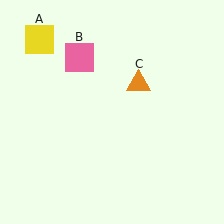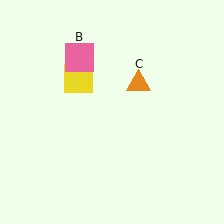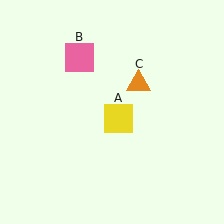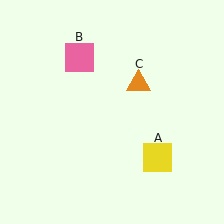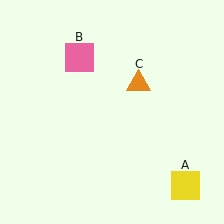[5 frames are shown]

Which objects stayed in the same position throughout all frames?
Pink square (object B) and orange triangle (object C) remained stationary.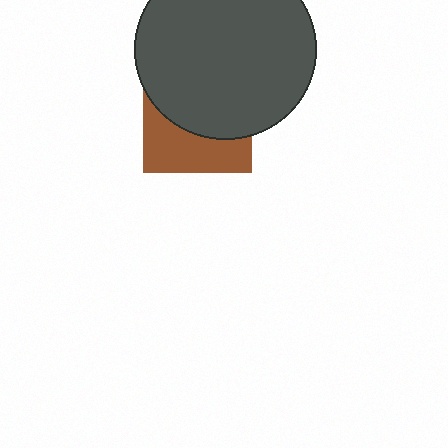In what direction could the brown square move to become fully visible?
The brown square could move down. That would shift it out from behind the dark gray circle entirely.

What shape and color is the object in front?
The object in front is a dark gray circle.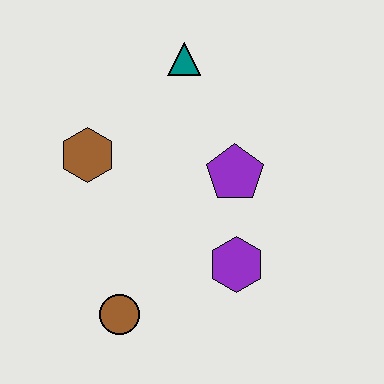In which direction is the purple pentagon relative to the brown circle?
The purple pentagon is above the brown circle.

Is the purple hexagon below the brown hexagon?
Yes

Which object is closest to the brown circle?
The purple hexagon is closest to the brown circle.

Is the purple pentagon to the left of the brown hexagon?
No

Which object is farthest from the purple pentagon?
The brown circle is farthest from the purple pentagon.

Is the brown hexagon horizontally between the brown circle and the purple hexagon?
No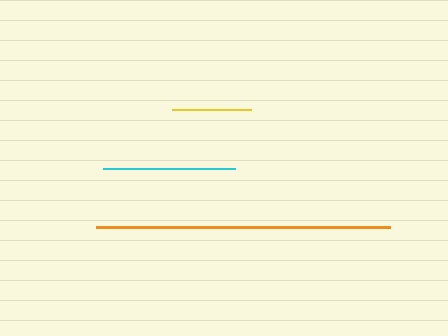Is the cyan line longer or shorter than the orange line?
The orange line is longer than the cyan line.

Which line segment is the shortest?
The yellow line is the shortest at approximately 79 pixels.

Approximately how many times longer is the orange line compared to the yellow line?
The orange line is approximately 3.7 times the length of the yellow line.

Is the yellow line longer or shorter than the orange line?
The orange line is longer than the yellow line.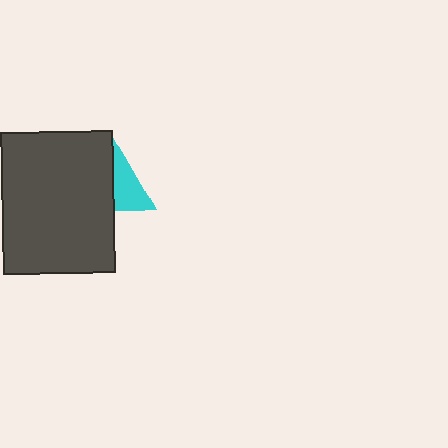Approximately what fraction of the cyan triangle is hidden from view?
Roughly 60% of the cyan triangle is hidden behind the dark gray rectangle.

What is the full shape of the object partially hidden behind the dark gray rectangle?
The partially hidden object is a cyan triangle.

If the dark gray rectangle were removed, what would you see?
You would see the complete cyan triangle.